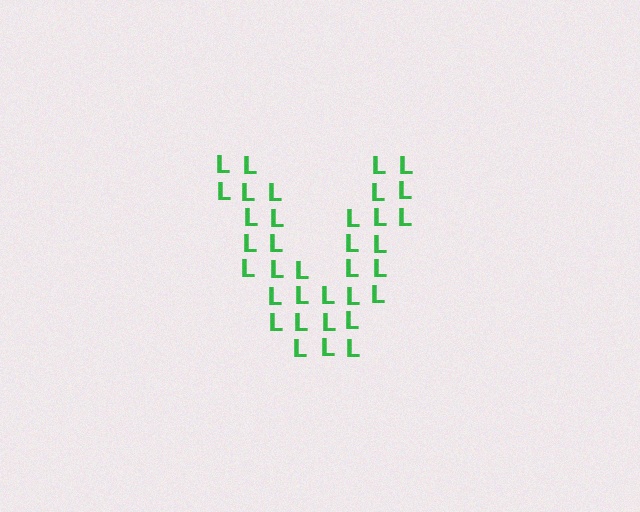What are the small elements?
The small elements are letter L's.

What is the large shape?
The large shape is the letter V.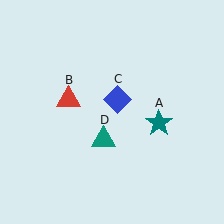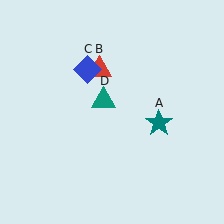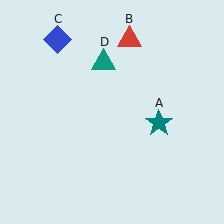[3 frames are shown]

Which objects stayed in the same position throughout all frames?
Teal star (object A) remained stationary.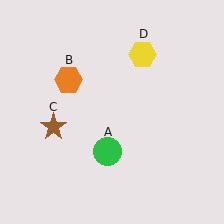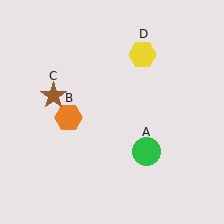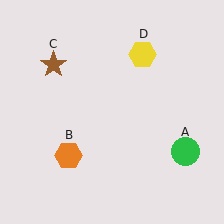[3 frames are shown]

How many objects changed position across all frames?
3 objects changed position: green circle (object A), orange hexagon (object B), brown star (object C).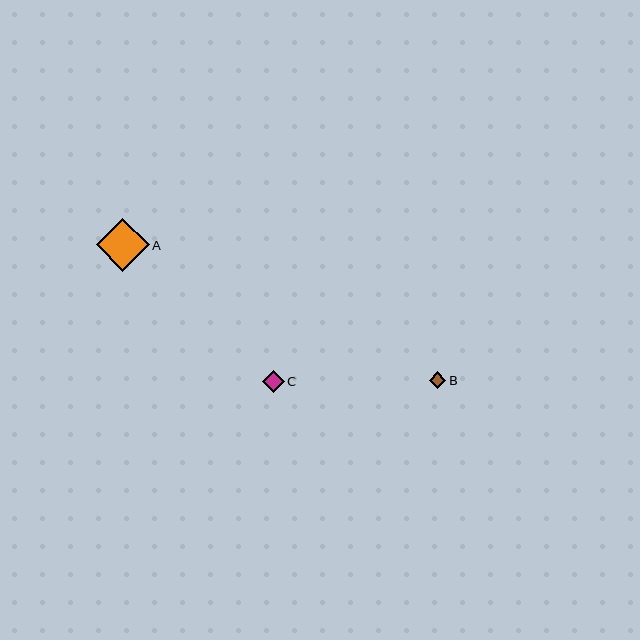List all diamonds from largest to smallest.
From largest to smallest: A, C, B.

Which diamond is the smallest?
Diamond B is the smallest with a size of approximately 16 pixels.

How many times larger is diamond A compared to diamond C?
Diamond A is approximately 2.4 times the size of diamond C.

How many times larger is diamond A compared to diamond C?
Diamond A is approximately 2.4 times the size of diamond C.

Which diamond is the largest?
Diamond A is the largest with a size of approximately 53 pixels.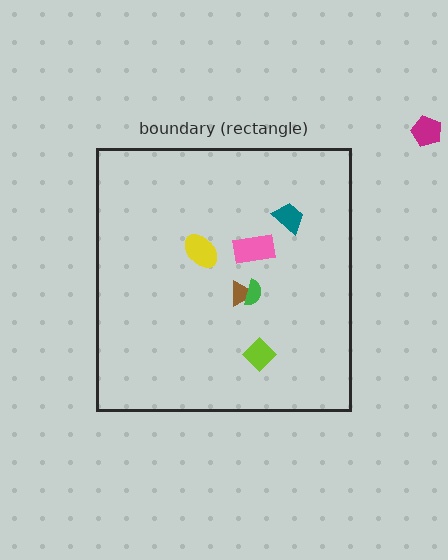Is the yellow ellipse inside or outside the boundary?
Inside.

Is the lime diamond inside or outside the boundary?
Inside.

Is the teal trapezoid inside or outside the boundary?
Inside.